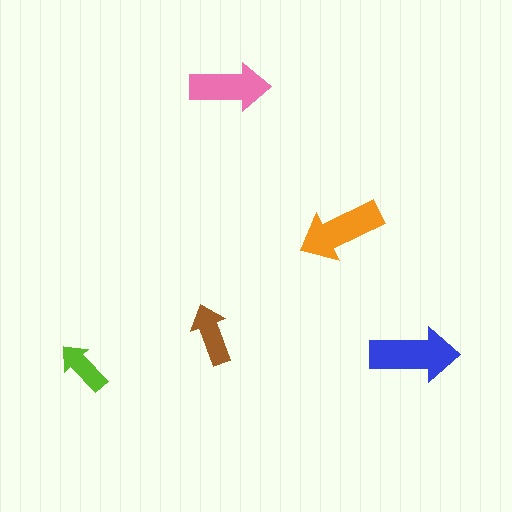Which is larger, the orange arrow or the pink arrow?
The orange one.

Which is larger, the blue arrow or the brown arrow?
The blue one.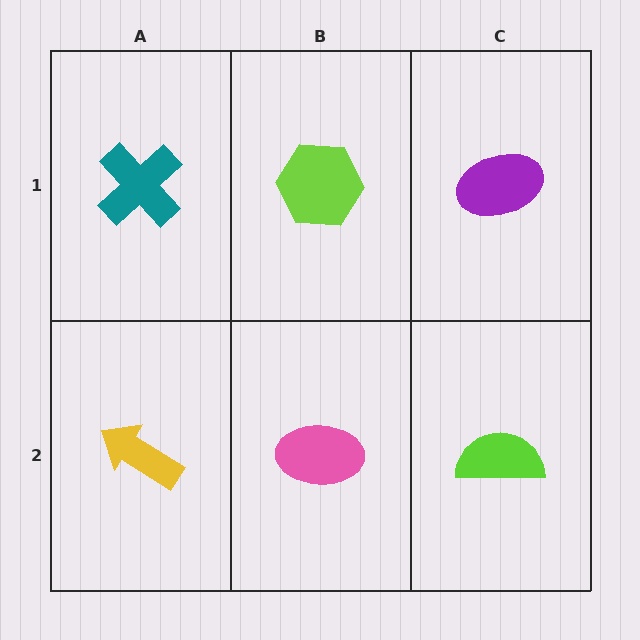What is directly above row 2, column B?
A lime hexagon.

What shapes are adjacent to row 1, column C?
A lime semicircle (row 2, column C), a lime hexagon (row 1, column B).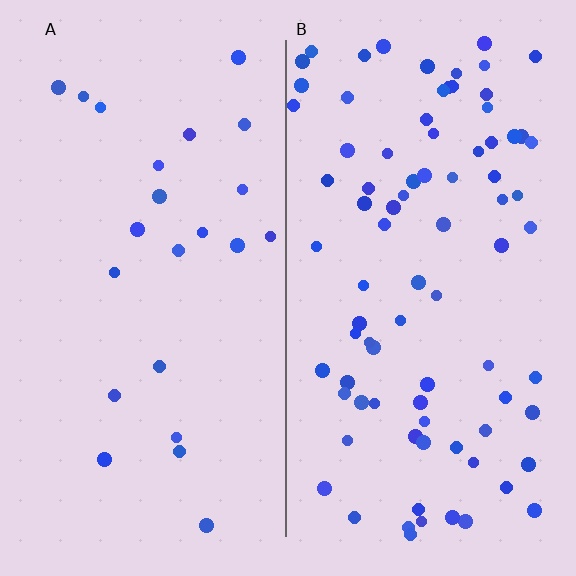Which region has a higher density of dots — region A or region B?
B (the right).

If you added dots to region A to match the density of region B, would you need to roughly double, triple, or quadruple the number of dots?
Approximately quadruple.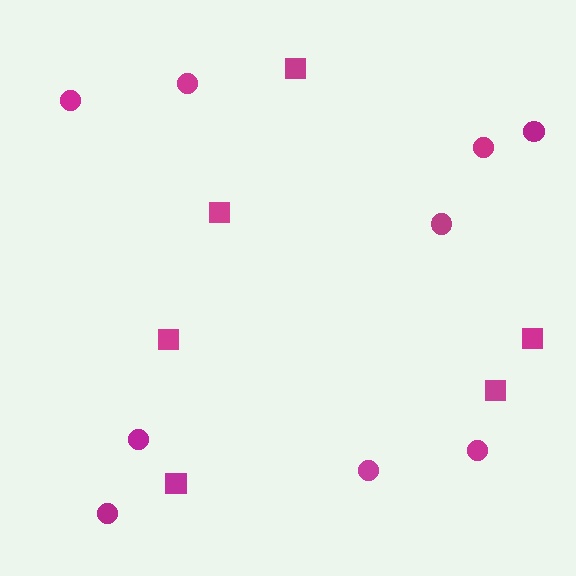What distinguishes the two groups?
There are 2 groups: one group of squares (6) and one group of circles (9).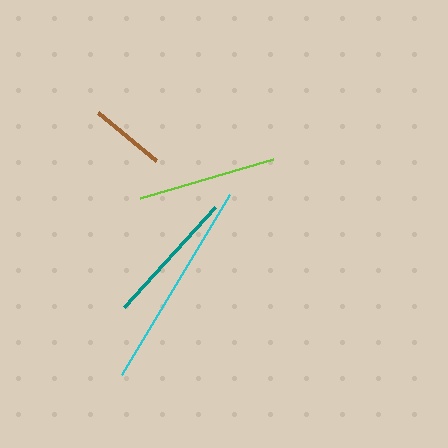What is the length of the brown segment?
The brown segment is approximately 76 pixels long.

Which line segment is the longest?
The cyan line is the longest at approximately 210 pixels.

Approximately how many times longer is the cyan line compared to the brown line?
The cyan line is approximately 2.8 times the length of the brown line.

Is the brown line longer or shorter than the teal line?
The teal line is longer than the brown line.